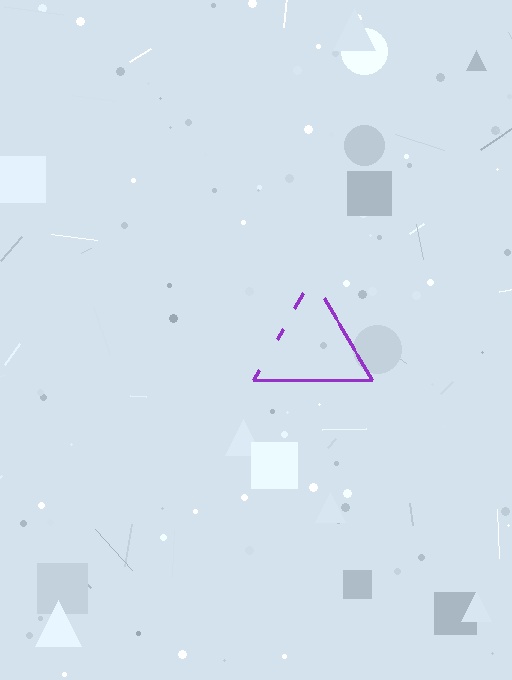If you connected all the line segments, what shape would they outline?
They would outline a triangle.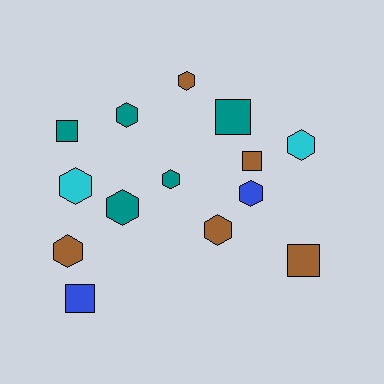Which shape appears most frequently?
Hexagon, with 9 objects.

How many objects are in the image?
There are 14 objects.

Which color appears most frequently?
Teal, with 5 objects.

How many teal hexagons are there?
There are 3 teal hexagons.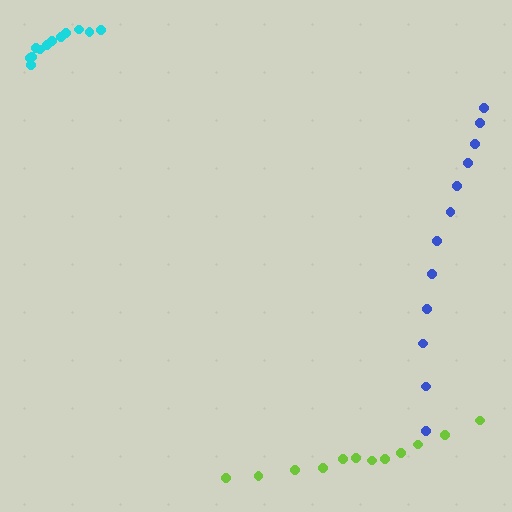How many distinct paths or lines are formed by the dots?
There are 3 distinct paths.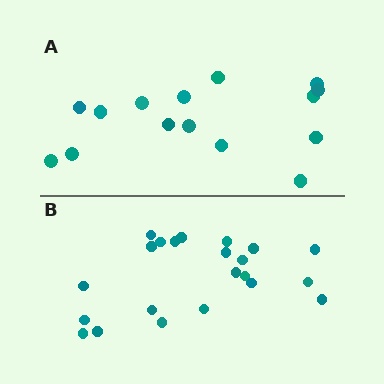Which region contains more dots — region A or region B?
Region B (the bottom region) has more dots.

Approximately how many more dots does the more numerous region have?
Region B has roughly 8 or so more dots than region A.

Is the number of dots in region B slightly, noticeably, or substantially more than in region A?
Region B has substantially more. The ratio is roughly 1.5 to 1.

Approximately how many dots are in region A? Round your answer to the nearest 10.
About 20 dots. (The exact count is 15, which rounds to 20.)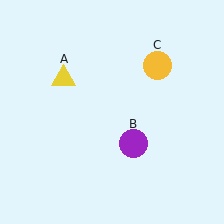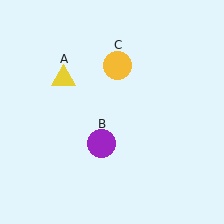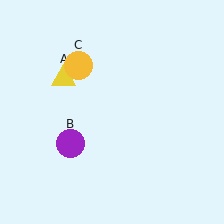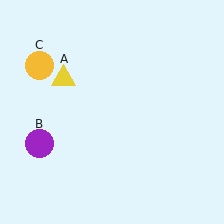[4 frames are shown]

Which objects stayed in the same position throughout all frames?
Yellow triangle (object A) remained stationary.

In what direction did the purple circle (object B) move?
The purple circle (object B) moved left.